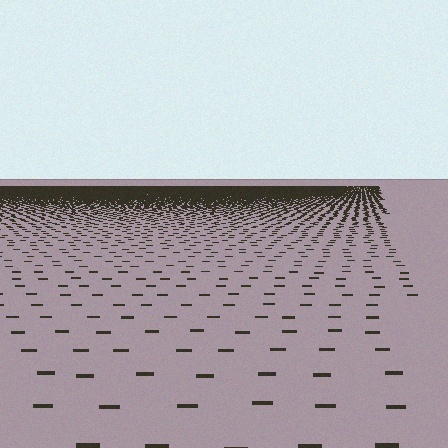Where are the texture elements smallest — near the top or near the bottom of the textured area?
Near the top.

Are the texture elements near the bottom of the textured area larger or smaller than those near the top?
Larger. Near the bottom, elements are closer to the viewer and appear at a bigger on-screen size.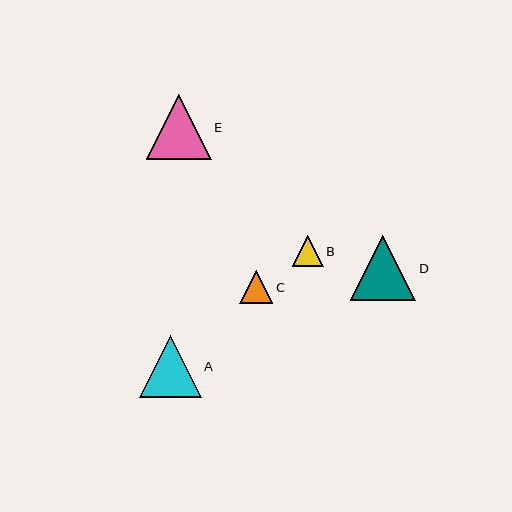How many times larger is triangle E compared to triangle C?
Triangle E is approximately 2.0 times the size of triangle C.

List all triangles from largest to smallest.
From largest to smallest: D, E, A, C, B.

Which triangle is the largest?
Triangle D is the largest with a size of approximately 65 pixels.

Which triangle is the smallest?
Triangle B is the smallest with a size of approximately 31 pixels.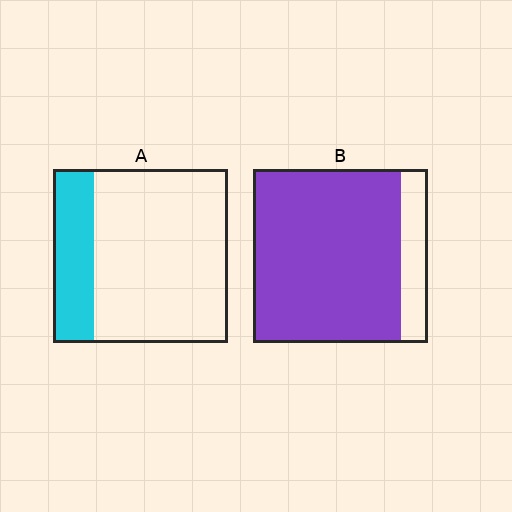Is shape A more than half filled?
No.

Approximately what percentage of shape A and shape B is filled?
A is approximately 25% and B is approximately 85%.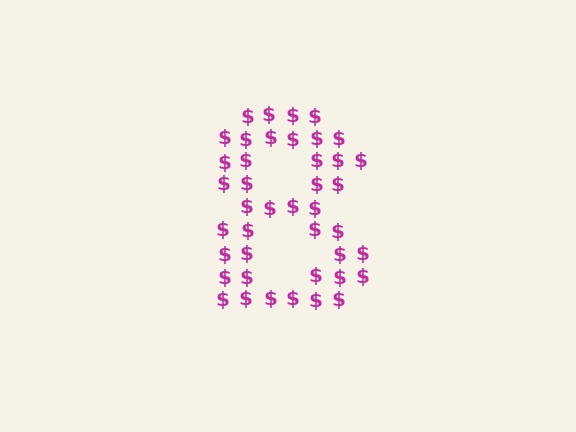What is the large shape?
The large shape is the digit 8.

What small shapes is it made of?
It is made of small dollar signs.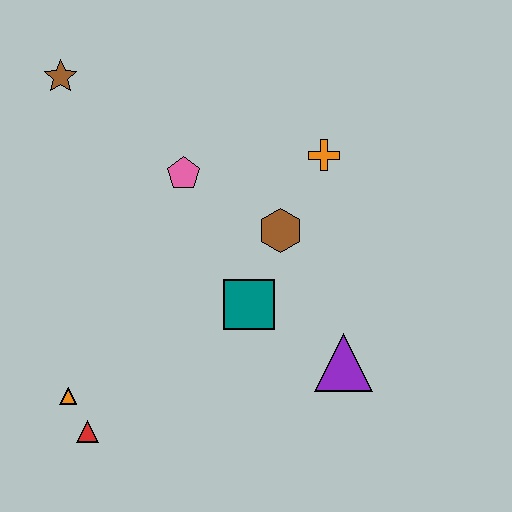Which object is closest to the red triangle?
The orange triangle is closest to the red triangle.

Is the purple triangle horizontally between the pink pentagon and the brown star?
No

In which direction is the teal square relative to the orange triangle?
The teal square is to the right of the orange triangle.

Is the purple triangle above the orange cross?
No